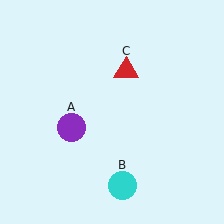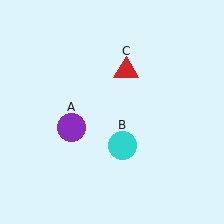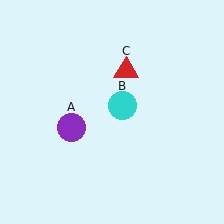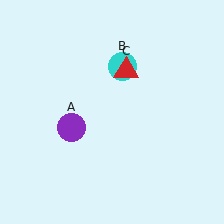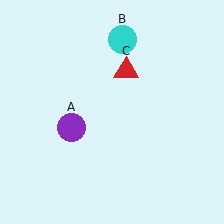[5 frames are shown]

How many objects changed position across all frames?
1 object changed position: cyan circle (object B).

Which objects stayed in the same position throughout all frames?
Purple circle (object A) and red triangle (object C) remained stationary.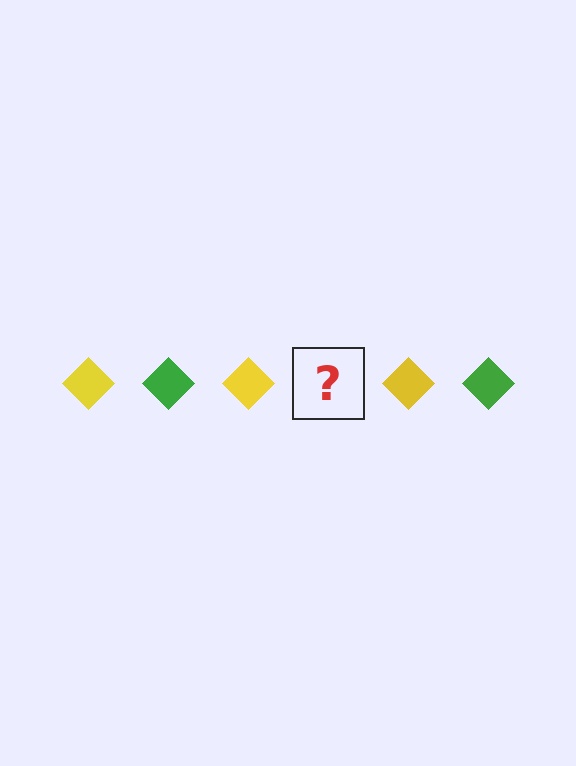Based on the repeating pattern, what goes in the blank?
The blank should be a green diamond.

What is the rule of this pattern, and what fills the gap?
The rule is that the pattern cycles through yellow, green diamonds. The gap should be filled with a green diamond.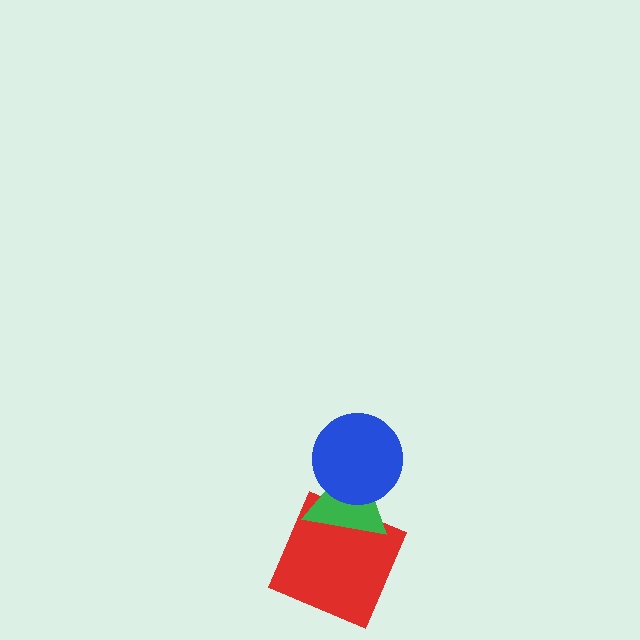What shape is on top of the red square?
The green triangle is on top of the red square.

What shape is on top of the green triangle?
The blue circle is on top of the green triangle.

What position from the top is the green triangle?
The green triangle is 2nd from the top.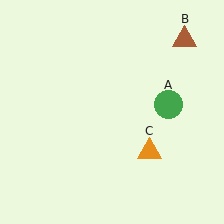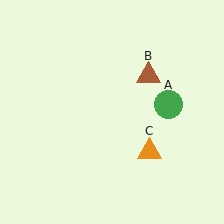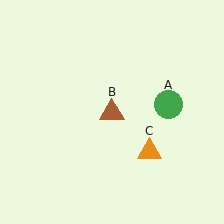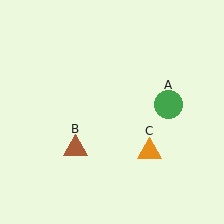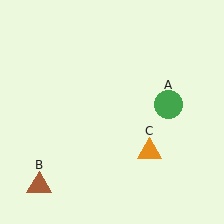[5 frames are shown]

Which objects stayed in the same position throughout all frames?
Green circle (object A) and orange triangle (object C) remained stationary.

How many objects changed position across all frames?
1 object changed position: brown triangle (object B).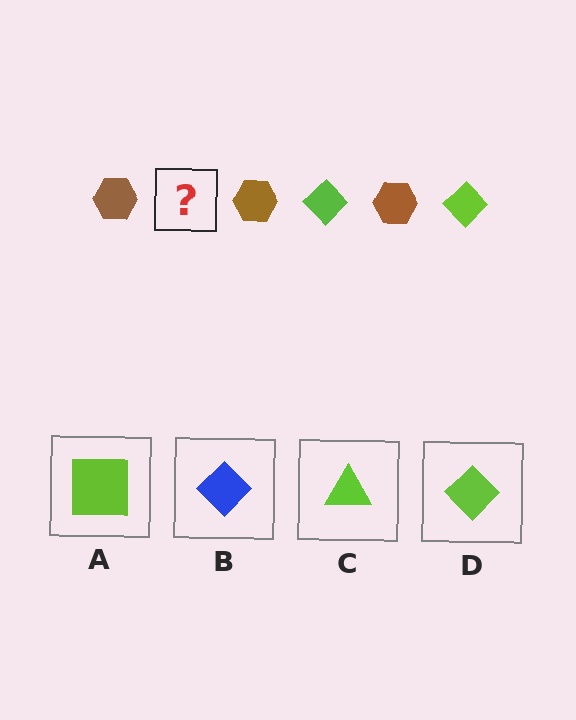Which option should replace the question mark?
Option D.